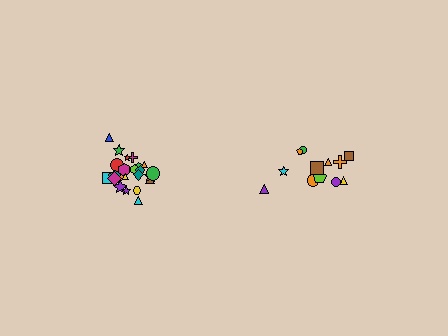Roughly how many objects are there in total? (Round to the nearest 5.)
Roughly 35 objects in total.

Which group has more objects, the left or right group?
The left group.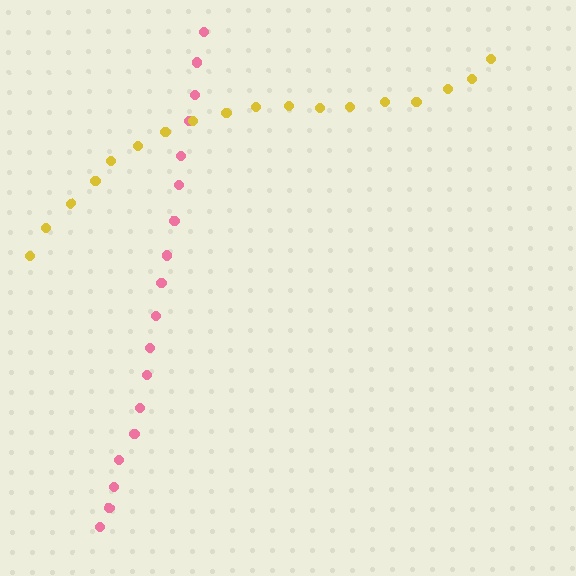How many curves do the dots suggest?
There are 2 distinct paths.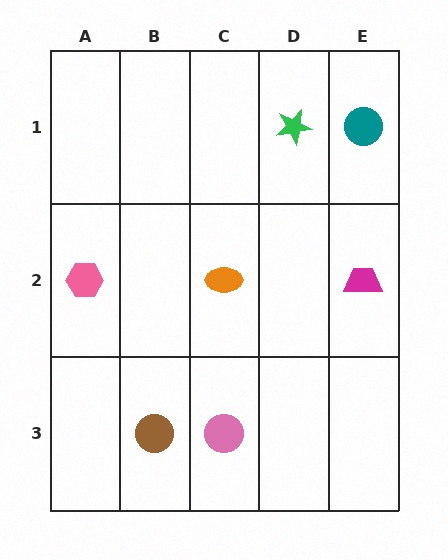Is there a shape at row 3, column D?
No, that cell is empty.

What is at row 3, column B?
A brown circle.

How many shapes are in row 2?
3 shapes.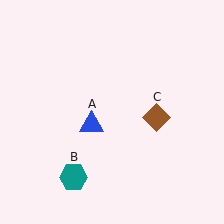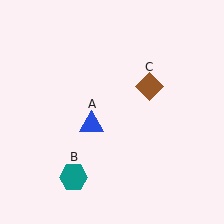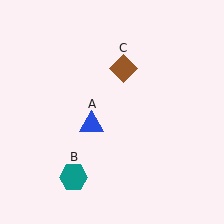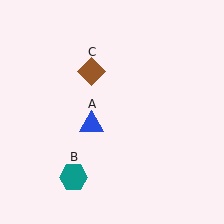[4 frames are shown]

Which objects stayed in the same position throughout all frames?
Blue triangle (object A) and teal hexagon (object B) remained stationary.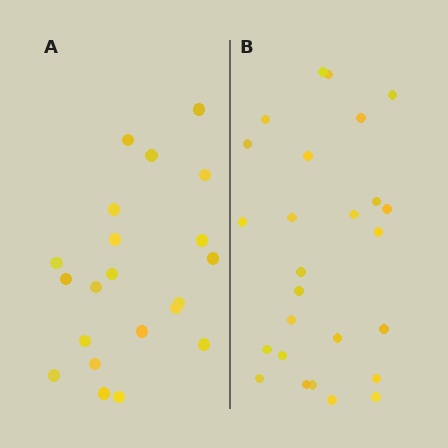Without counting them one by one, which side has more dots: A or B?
Region B (the right region) has more dots.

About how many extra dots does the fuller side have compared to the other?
Region B has about 5 more dots than region A.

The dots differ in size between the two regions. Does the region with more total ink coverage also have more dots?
No. Region A has more total ink coverage because its dots are larger, but region B actually contains more individual dots. Total area can be misleading — the number of items is what matters here.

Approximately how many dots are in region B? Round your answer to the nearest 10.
About 30 dots. (The exact count is 26, which rounds to 30.)